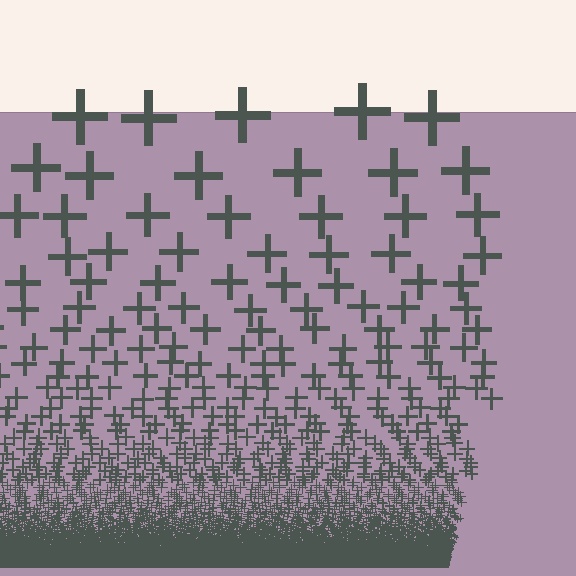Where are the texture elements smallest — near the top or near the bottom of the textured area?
Near the bottom.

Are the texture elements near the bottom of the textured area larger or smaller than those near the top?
Smaller. The gradient is inverted — elements near the bottom are smaller and denser.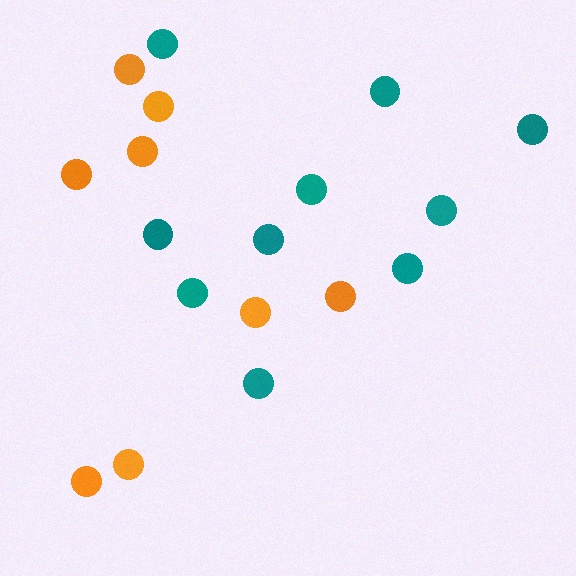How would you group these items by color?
There are 2 groups: one group of teal circles (10) and one group of orange circles (8).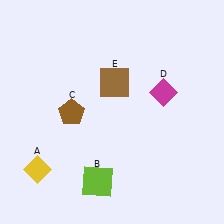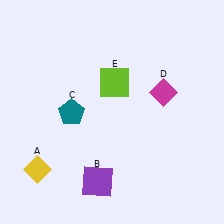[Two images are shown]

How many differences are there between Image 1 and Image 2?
There are 3 differences between the two images.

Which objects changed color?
B changed from lime to purple. C changed from brown to teal. E changed from brown to lime.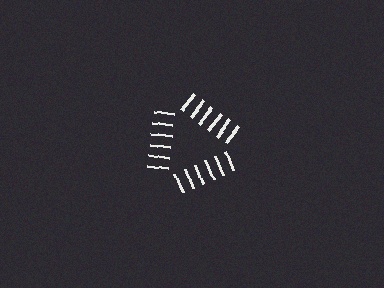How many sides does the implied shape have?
3 sides — the line-ends trace a triangle.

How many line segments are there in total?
18 — 6 along each of the 3 edges.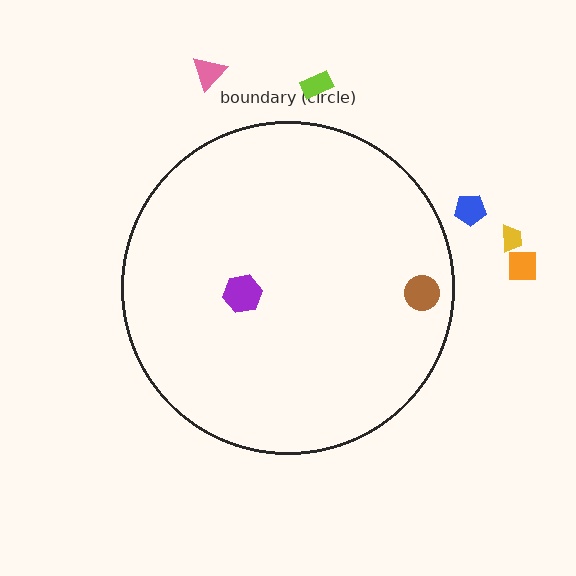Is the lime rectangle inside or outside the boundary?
Outside.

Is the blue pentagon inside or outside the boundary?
Outside.